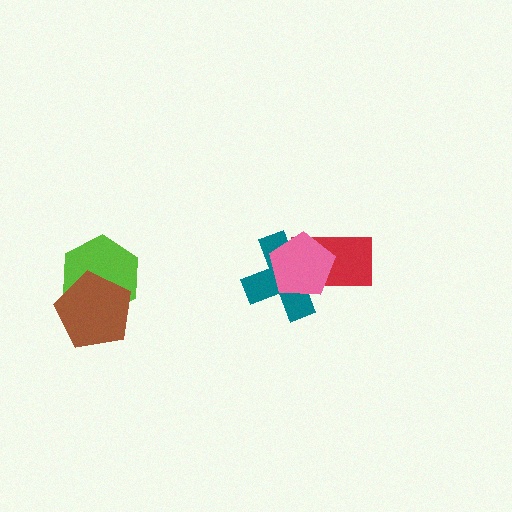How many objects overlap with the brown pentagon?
1 object overlaps with the brown pentagon.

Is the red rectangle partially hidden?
Yes, it is partially covered by another shape.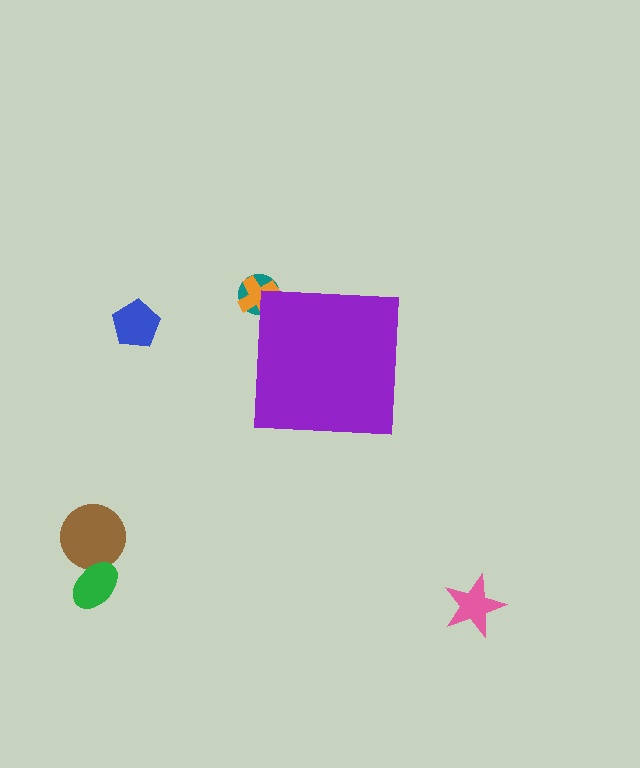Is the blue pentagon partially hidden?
No, the blue pentagon is fully visible.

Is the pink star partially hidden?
No, the pink star is fully visible.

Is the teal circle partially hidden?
Yes, the teal circle is partially hidden behind the purple square.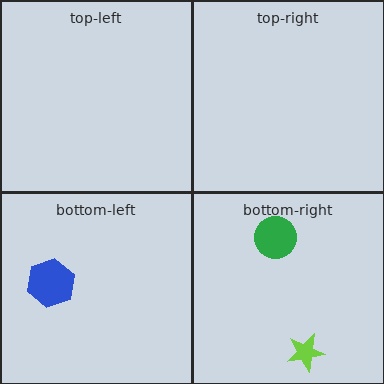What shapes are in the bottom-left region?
The blue hexagon.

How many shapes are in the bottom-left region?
1.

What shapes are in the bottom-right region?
The green circle, the lime star.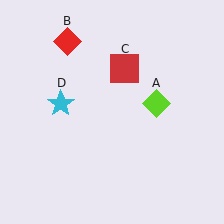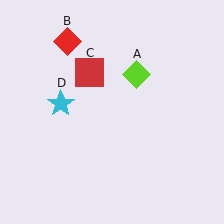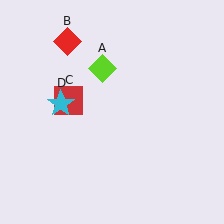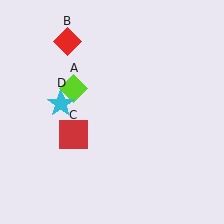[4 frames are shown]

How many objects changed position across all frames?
2 objects changed position: lime diamond (object A), red square (object C).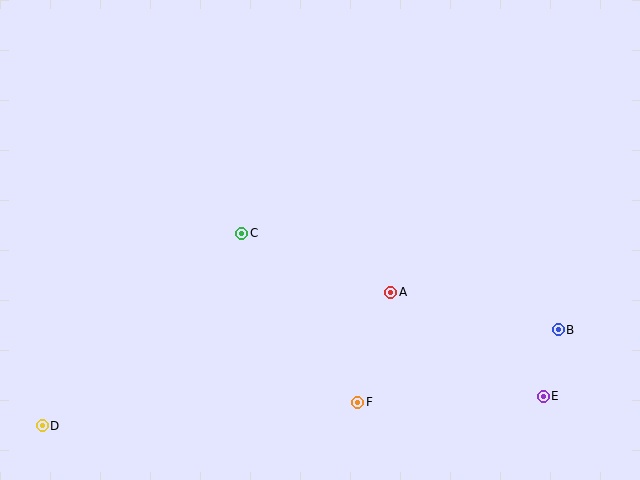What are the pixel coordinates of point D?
Point D is at (42, 426).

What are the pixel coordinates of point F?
Point F is at (358, 402).